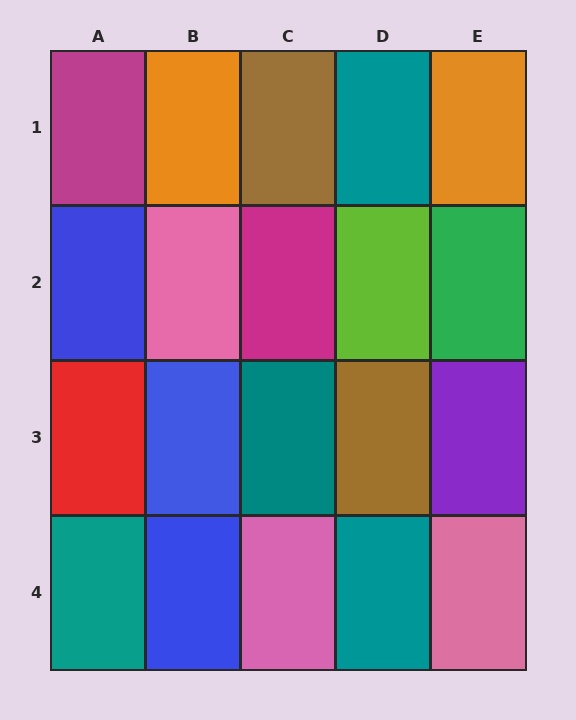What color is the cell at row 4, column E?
Pink.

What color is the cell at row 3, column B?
Blue.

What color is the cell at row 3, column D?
Brown.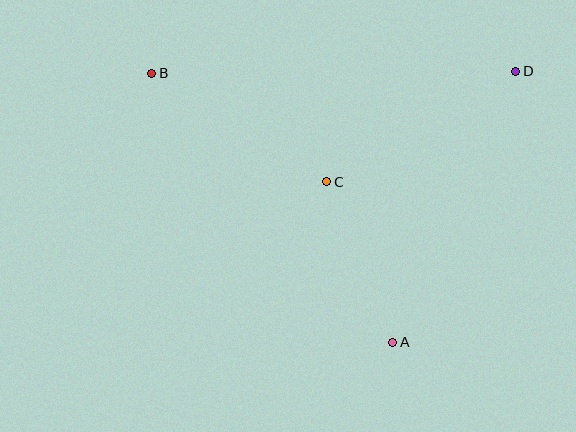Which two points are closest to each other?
Points A and C are closest to each other.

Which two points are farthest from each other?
Points B and D are farthest from each other.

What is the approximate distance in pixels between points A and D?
The distance between A and D is approximately 297 pixels.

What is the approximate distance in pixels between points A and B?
The distance between A and B is approximately 361 pixels.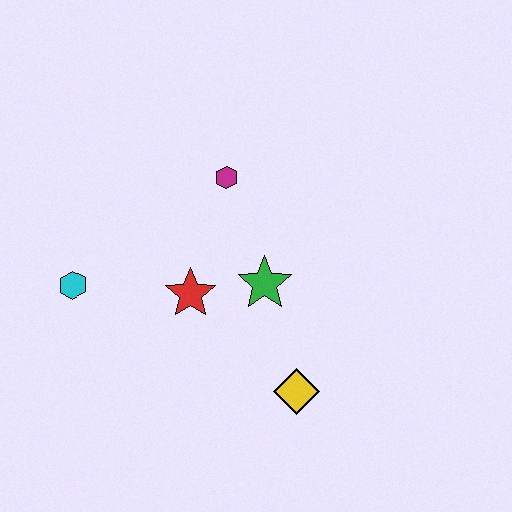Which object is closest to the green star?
The red star is closest to the green star.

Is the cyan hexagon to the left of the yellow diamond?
Yes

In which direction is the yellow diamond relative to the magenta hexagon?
The yellow diamond is below the magenta hexagon.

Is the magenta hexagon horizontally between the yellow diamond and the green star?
No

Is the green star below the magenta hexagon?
Yes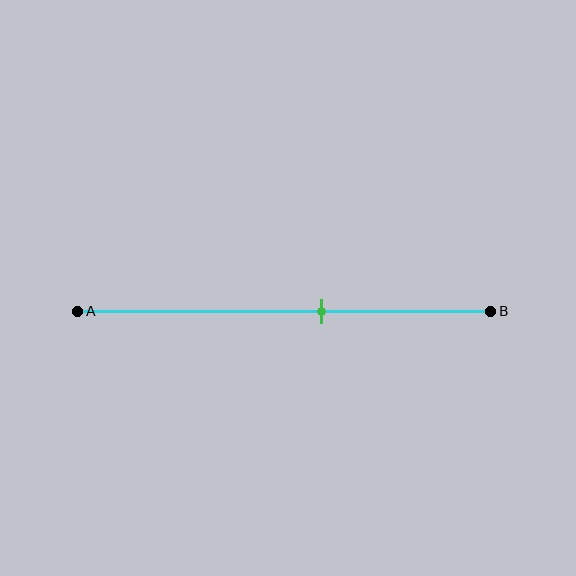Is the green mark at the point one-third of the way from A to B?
No, the mark is at about 60% from A, not at the 33% one-third point.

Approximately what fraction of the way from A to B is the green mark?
The green mark is approximately 60% of the way from A to B.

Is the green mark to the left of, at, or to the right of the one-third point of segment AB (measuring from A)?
The green mark is to the right of the one-third point of segment AB.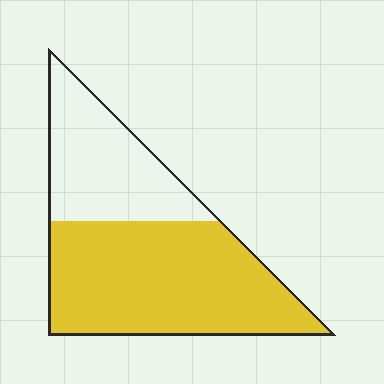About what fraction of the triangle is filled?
About five eighths (5/8).